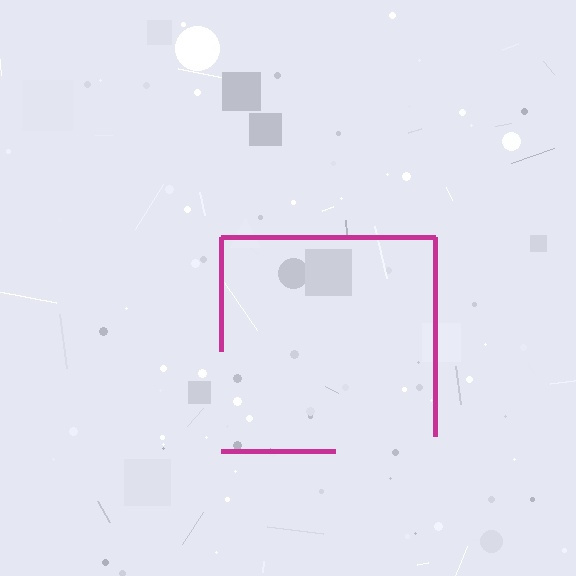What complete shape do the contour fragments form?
The contour fragments form a square.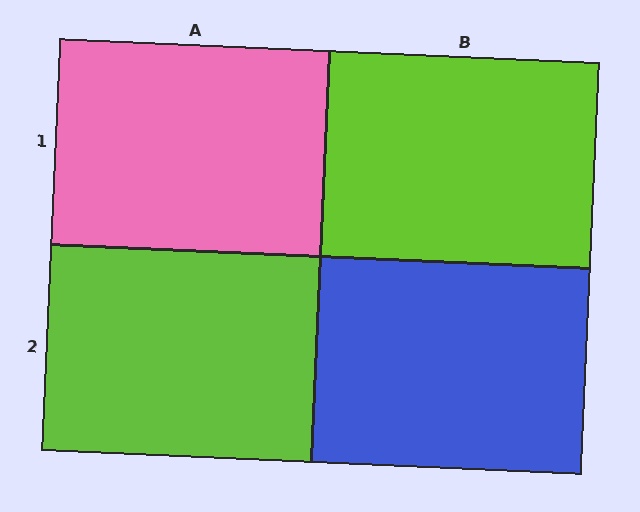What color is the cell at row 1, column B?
Lime.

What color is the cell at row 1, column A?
Pink.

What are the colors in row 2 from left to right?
Lime, blue.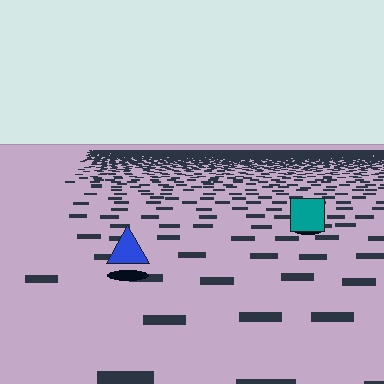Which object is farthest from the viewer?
The teal square is farthest from the viewer. It appears smaller and the ground texture around it is denser.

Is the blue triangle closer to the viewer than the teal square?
Yes. The blue triangle is closer — you can tell from the texture gradient: the ground texture is coarser near it.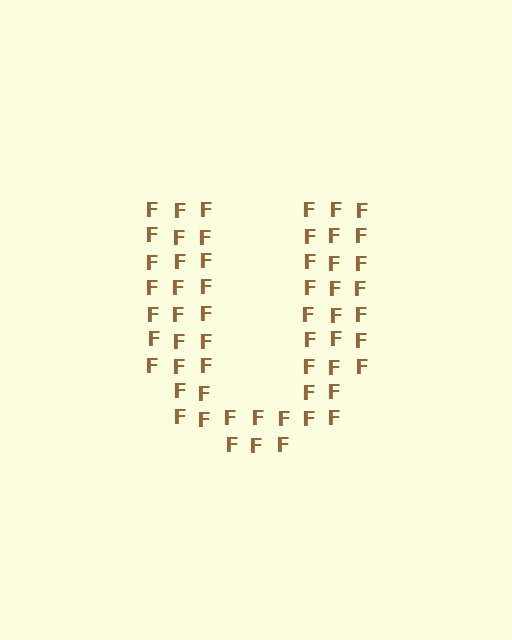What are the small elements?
The small elements are letter F's.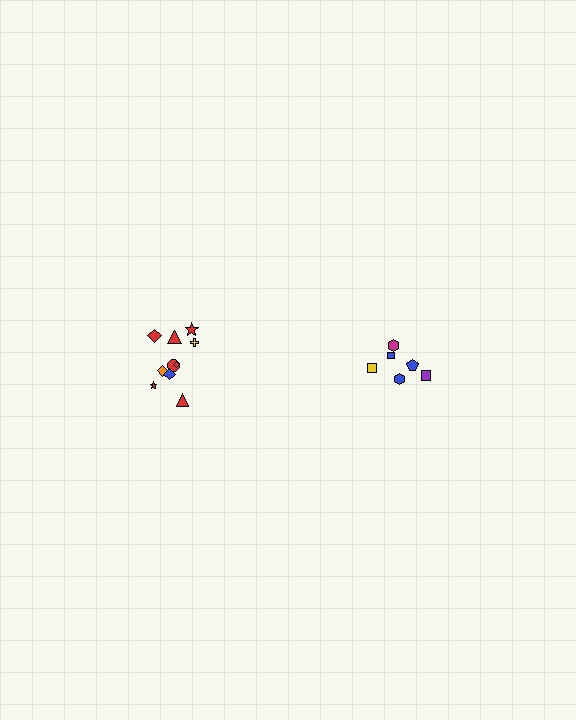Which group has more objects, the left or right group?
The left group.